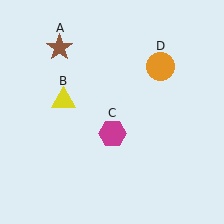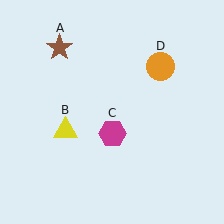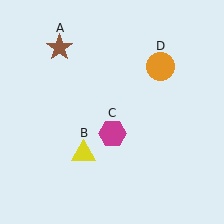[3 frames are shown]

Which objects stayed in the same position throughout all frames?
Brown star (object A) and magenta hexagon (object C) and orange circle (object D) remained stationary.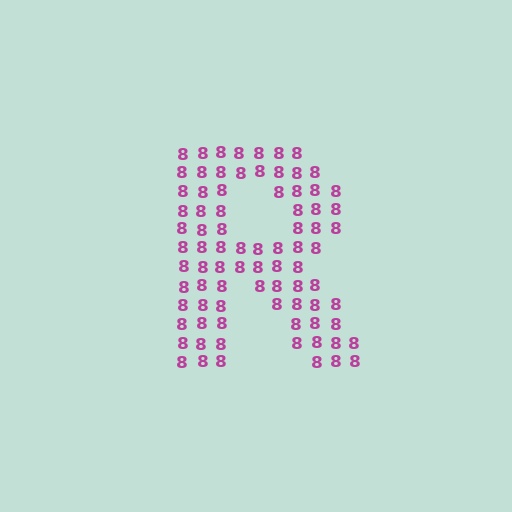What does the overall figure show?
The overall figure shows the letter R.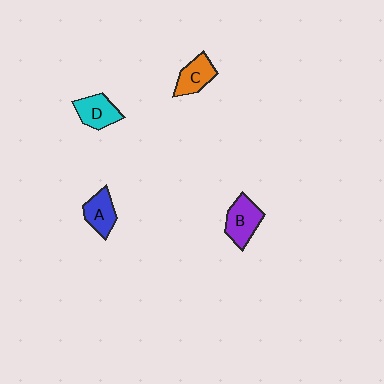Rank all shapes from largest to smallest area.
From largest to smallest: B (purple), D (cyan), C (orange), A (blue).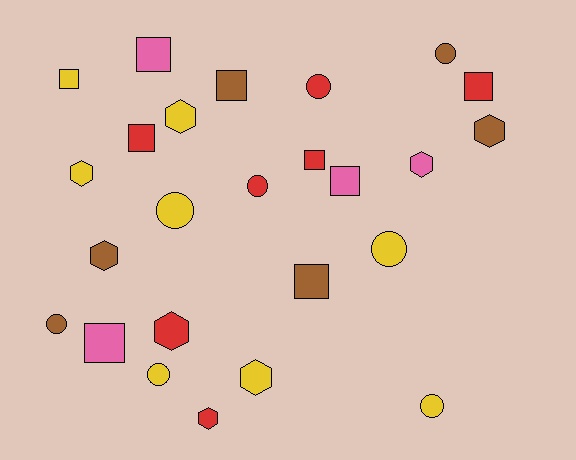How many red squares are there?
There are 3 red squares.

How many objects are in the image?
There are 25 objects.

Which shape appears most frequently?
Square, with 9 objects.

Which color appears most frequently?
Yellow, with 8 objects.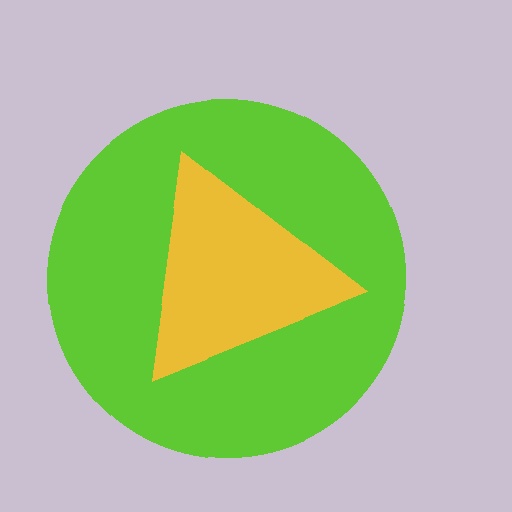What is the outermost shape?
The lime circle.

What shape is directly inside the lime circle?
The yellow triangle.